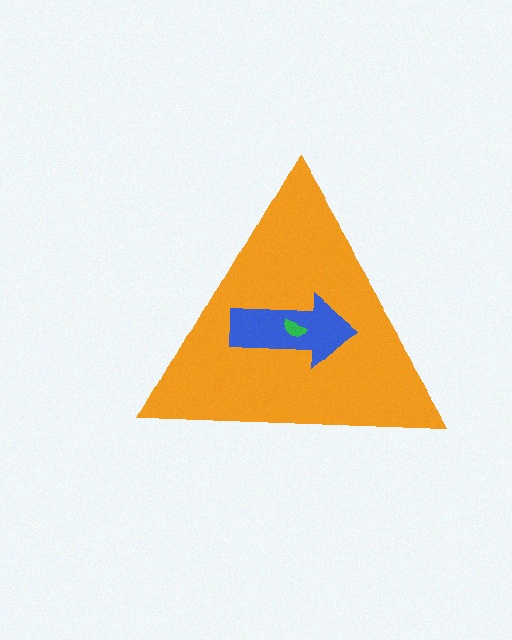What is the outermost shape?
The orange triangle.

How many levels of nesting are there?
3.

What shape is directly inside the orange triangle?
The blue arrow.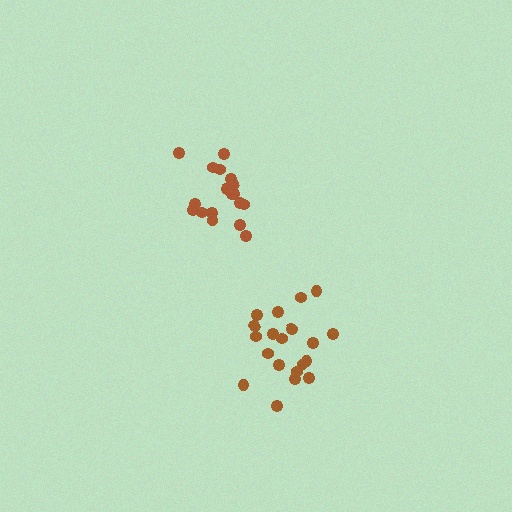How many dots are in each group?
Group 1: 18 dots, Group 2: 20 dots (38 total).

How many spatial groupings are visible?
There are 2 spatial groupings.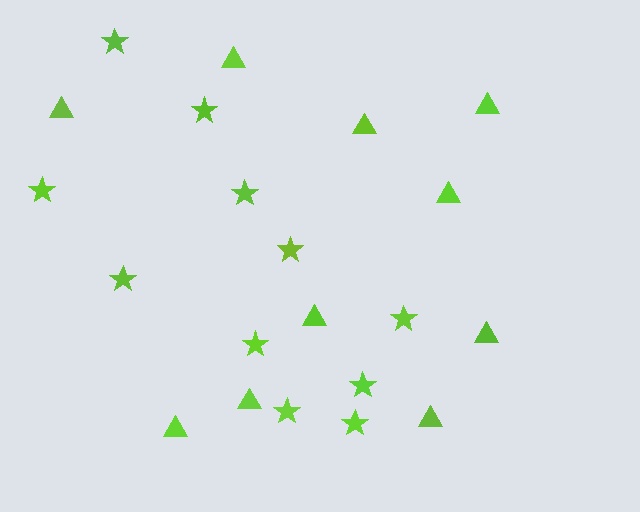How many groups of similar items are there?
There are 2 groups: one group of stars (11) and one group of triangles (10).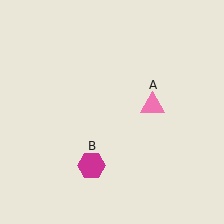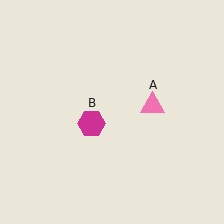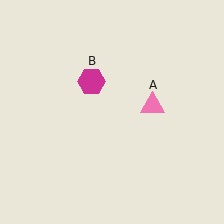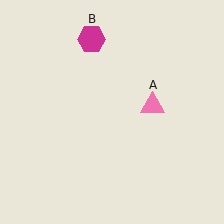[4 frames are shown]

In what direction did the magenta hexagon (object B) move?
The magenta hexagon (object B) moved up.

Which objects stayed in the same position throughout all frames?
Pink triangle (object A) remained stationary.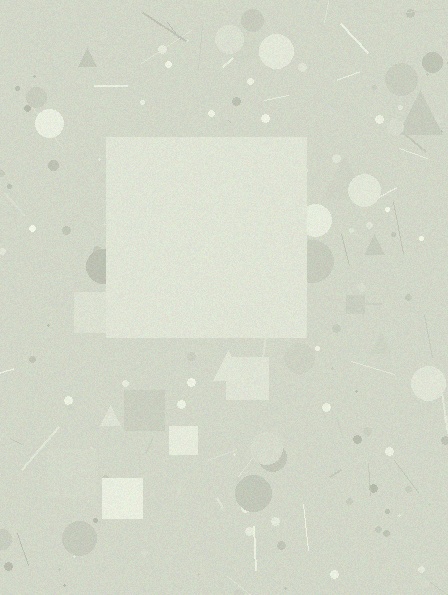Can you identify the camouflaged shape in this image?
The camouflaged shape is a square.